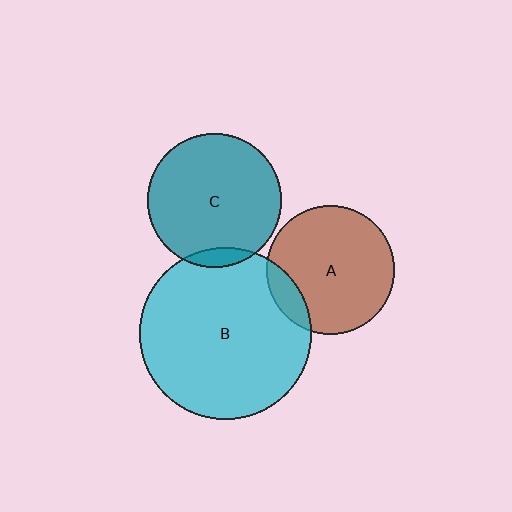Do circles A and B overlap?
Yes.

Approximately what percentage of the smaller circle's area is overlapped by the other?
Approximately 10%.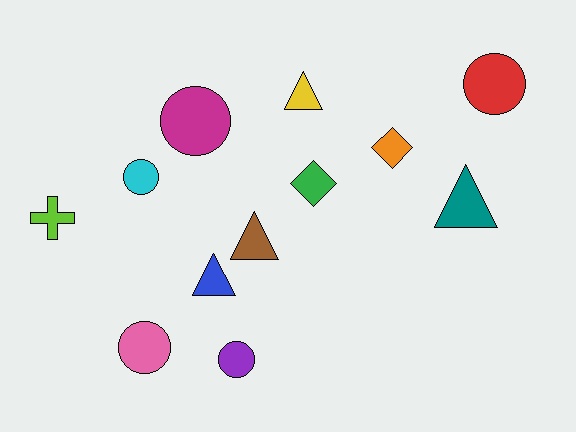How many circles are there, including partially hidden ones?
There are 5 circles.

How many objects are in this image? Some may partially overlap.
There are 12 objects.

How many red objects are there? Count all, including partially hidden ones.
There is 1 red object.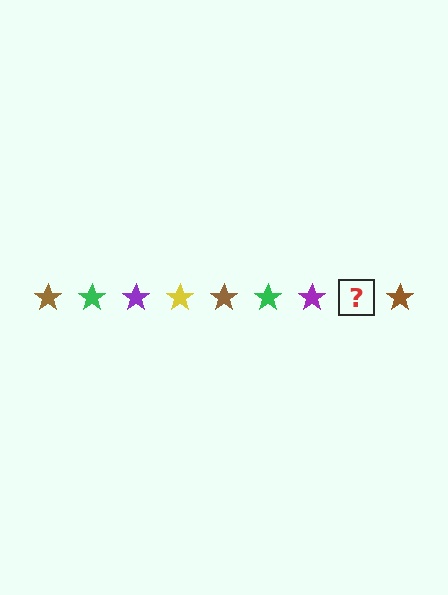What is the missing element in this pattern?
The missing element is a yellow star.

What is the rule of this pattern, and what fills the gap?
The rule is that the pattern cycles through brown, green, purple, yellow stars. The gap should be filled with a yellow star.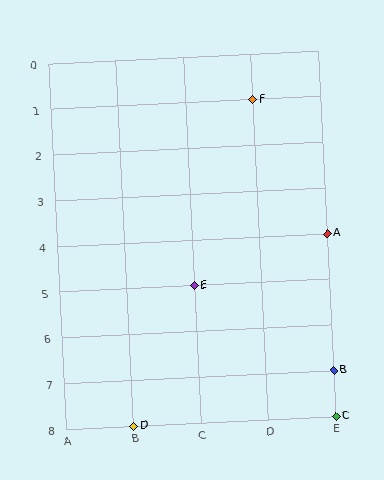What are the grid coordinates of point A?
Point A is at grid coordinates (E, 4).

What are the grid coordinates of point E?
Point E is at grid coordinates (C, 5).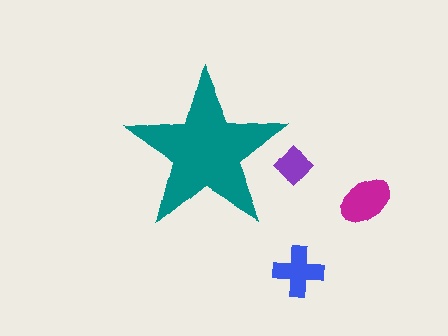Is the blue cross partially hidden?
No, the blue cross is fully visible.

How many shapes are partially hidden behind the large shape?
1 shape is partially hidden.